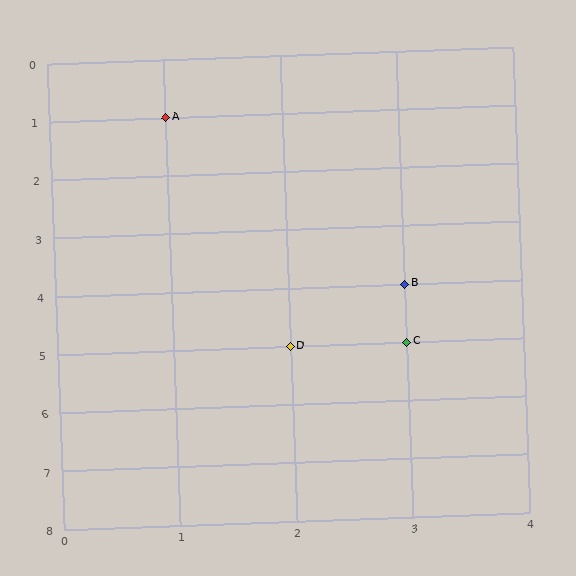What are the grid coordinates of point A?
Point A is at grid coordinates (1, 1).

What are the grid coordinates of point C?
Point C is at grid coordinates (3, 5).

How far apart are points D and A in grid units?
Points D and A are 1 column and 4 rows apart (about 4.1 grid units diagonally).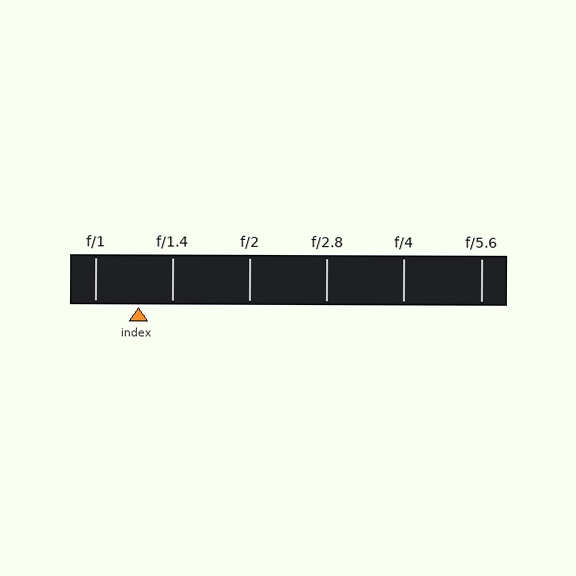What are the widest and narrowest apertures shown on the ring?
The widest aperture shown is f/1 and the narrowest is f/5.6.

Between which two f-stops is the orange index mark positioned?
The index mark is between f/1 and f/1.4.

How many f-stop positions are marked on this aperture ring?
There are 6 f-stop positions marked.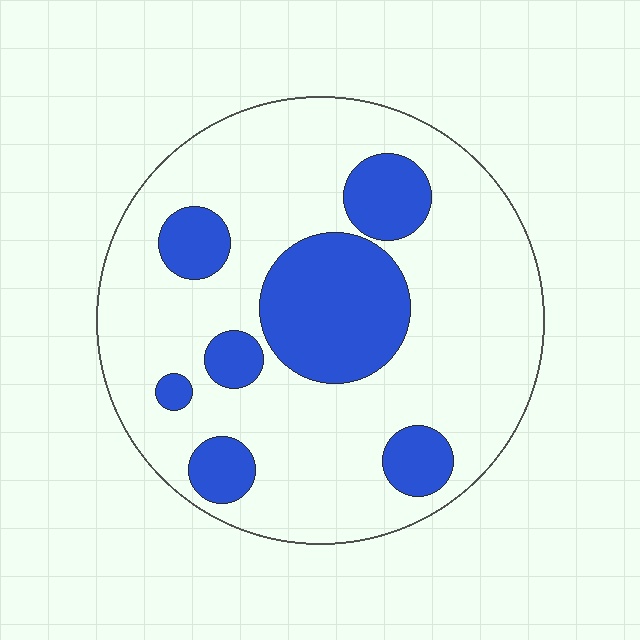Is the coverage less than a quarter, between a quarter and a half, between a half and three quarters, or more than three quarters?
Between a quarter and a half.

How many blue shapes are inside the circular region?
7.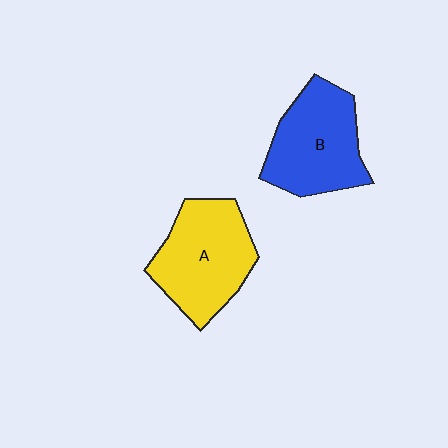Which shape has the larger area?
Shape A (yellow).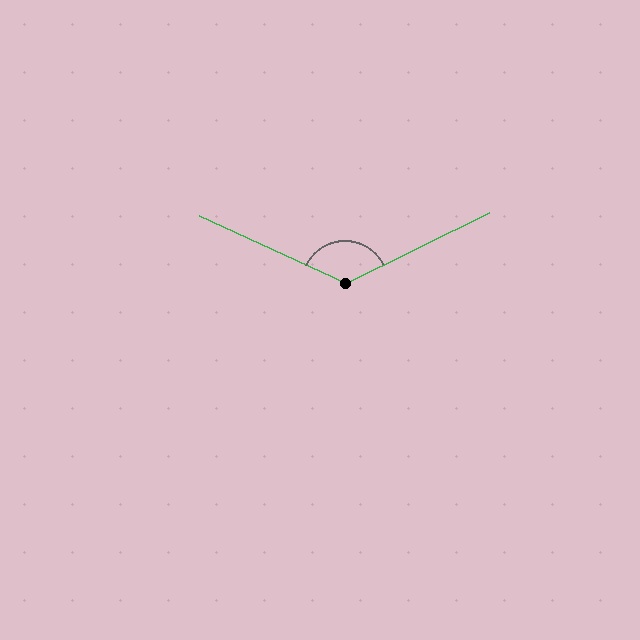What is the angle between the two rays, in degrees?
Approximately 129 degrees.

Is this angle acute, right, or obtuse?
It is obtuse.